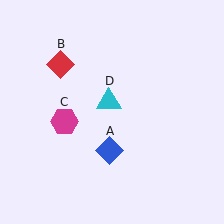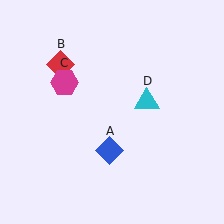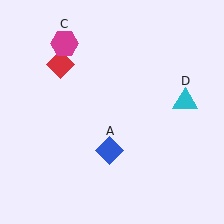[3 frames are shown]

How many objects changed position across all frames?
2 objects changed position: magenta hexagon (object C), cyan triangle (object D).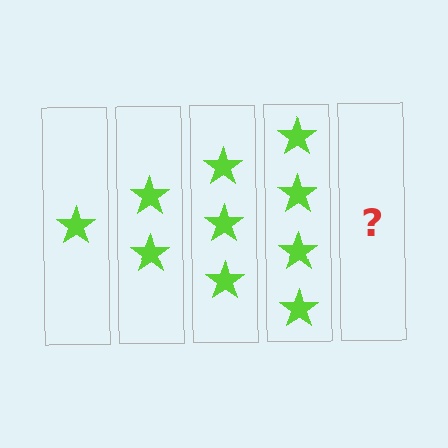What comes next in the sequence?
The next element should be 5 stars.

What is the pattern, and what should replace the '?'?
The pattern is that each step adds one more star. The '?' should be 5 stars.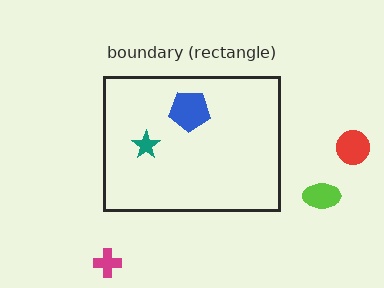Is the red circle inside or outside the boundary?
Outside.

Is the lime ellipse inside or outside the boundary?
Outside.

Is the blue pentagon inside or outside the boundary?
Inside.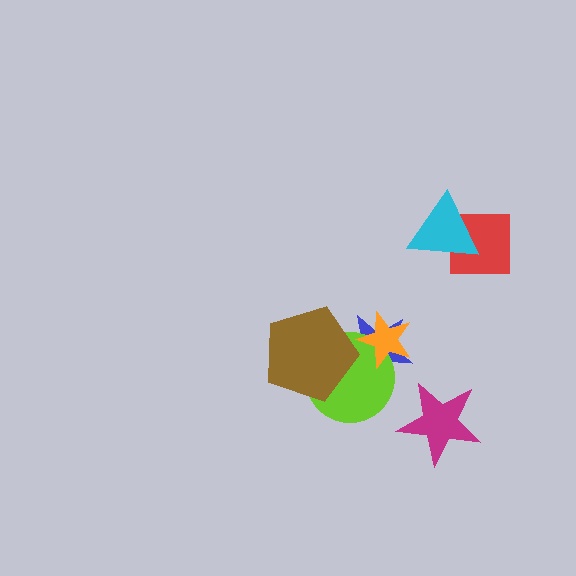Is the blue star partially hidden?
Yes, it is partially covered by another shape.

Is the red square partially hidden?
Yes, it is partially covered by another shape.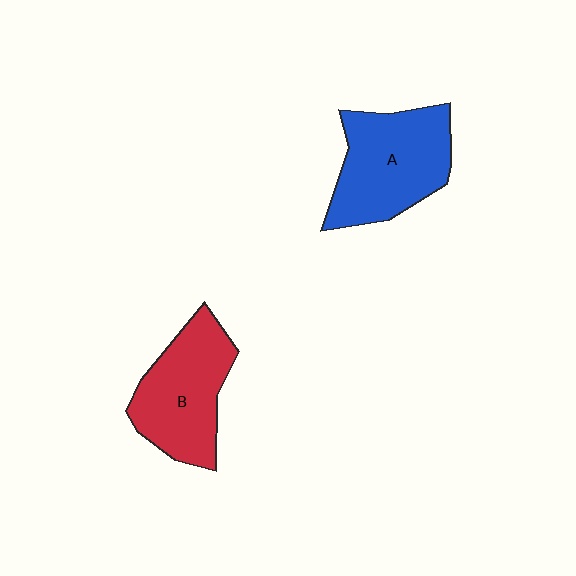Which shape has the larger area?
Shape A (blue).